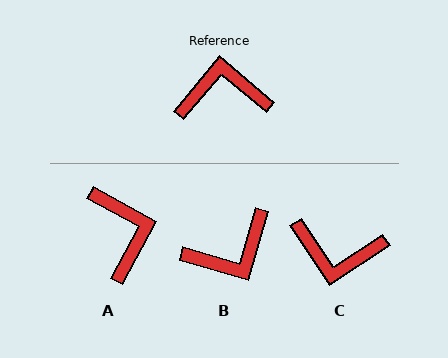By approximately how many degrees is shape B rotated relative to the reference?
Approximately 156 degrees clockwise.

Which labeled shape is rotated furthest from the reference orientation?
C, about 164 degrees away.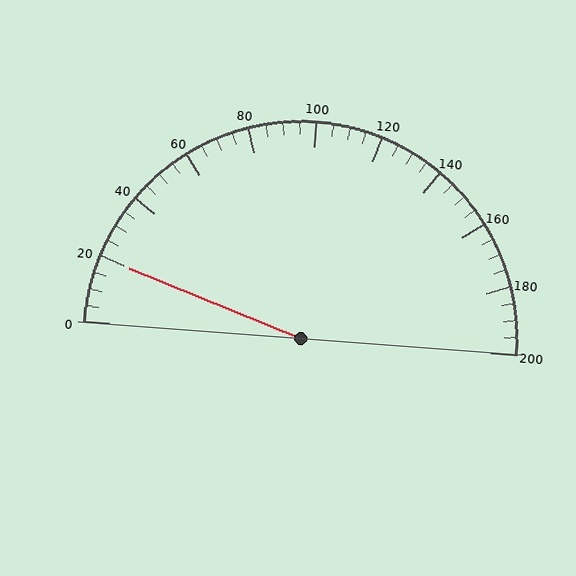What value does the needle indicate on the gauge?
The needle indicates approximately 20.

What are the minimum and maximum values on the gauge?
The gauge ranges from 0 to 200.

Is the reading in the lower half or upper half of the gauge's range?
The reading is in the lower half of the range (0 to 200).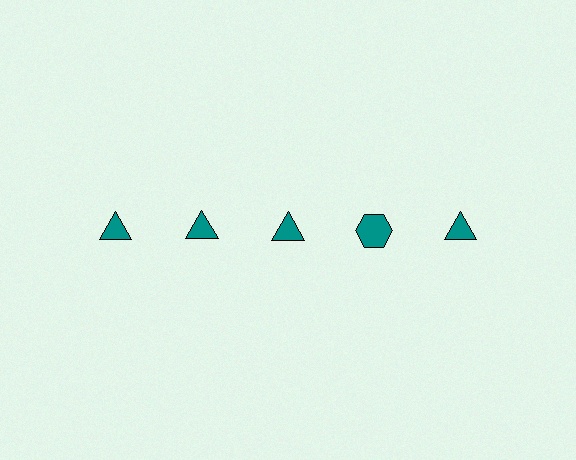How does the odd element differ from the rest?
It has a different shape: hexagon instead of triangle.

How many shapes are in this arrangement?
There are 5 shapes arranged in a grid pattern.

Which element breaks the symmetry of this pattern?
The teal hexagon in the top row, second from right column breaks the symmetry. All other shapes are teal triangles.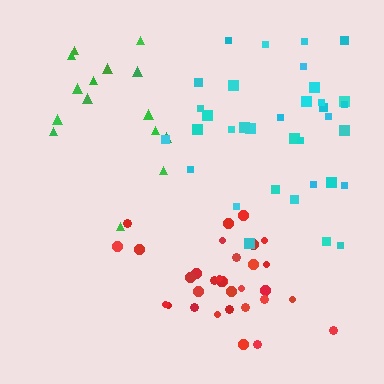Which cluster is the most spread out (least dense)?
Green.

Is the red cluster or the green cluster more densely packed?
Red.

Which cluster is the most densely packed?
Red.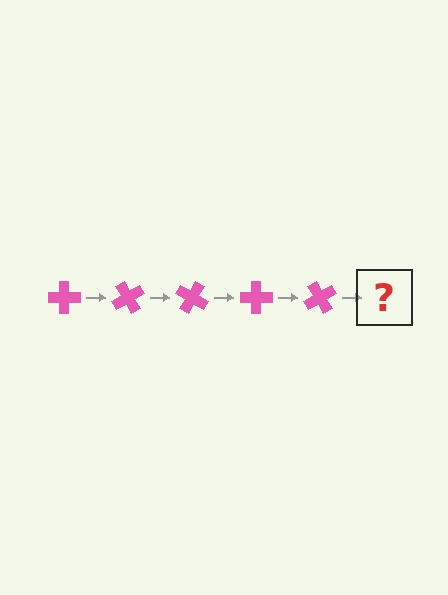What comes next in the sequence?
The next element should be a pink cross rotated 300 degrees.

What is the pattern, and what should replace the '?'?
The pattern is that the cross rotates 60 degrees each step. The '?' should be a pink cross rotated 300 degrees.